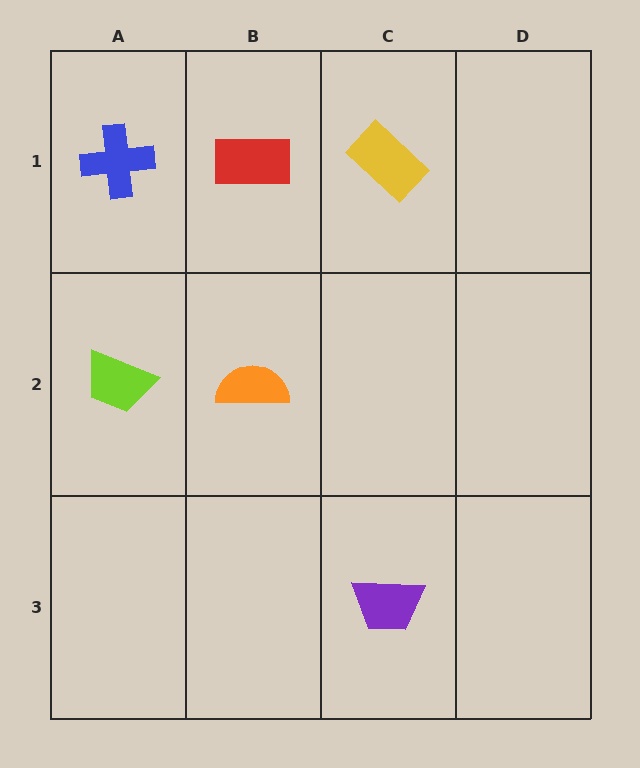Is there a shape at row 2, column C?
No, that cell is empty.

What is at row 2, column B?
An orange semicircle.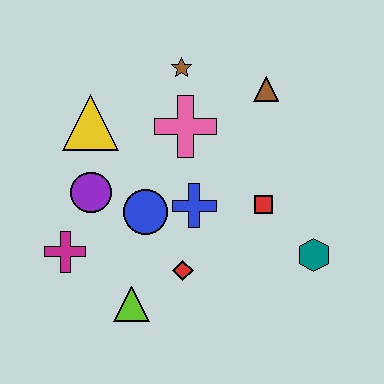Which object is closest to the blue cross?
The blue circle is closest to the blue cross.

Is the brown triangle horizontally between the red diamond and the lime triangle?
No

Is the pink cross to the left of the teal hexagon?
Yes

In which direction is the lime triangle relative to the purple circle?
The lime triangle is below the purple circle.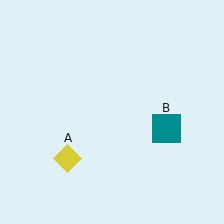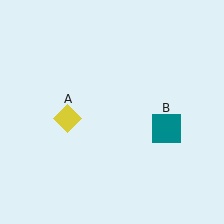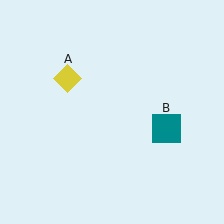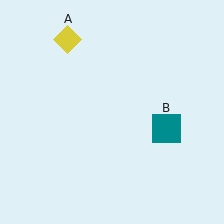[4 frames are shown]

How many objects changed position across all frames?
1 object changed position: yellow diamond (object A).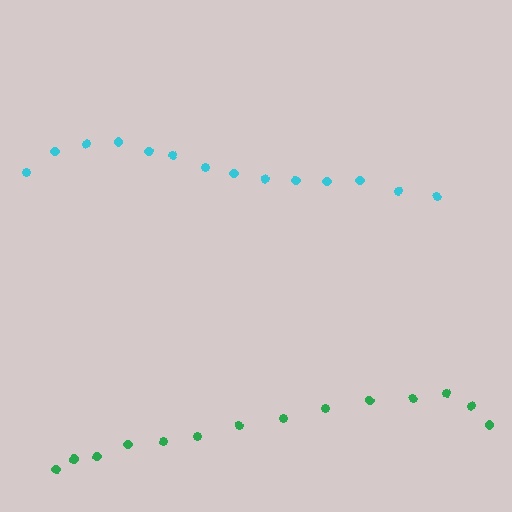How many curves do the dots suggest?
There are 2 distinct paths.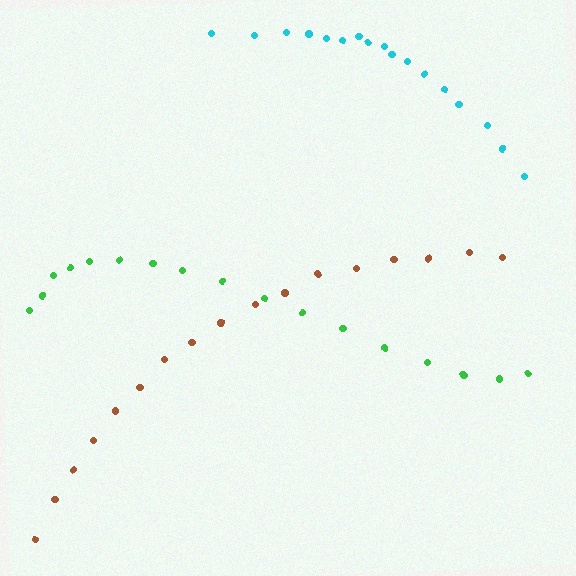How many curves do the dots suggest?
There are 3 distinct paths.